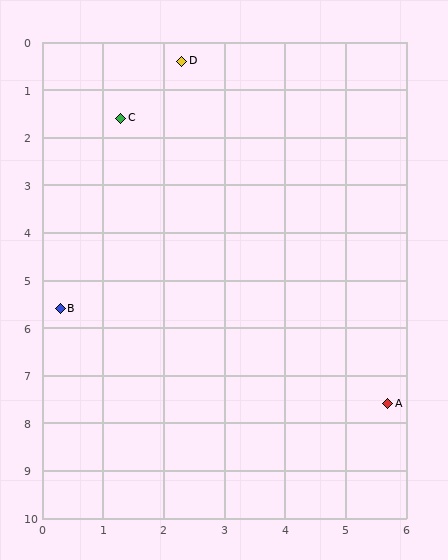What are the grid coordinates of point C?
Point C is at approximately (1.3, 1.6).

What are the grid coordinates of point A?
Point A is at approximately (5.7, 7.6).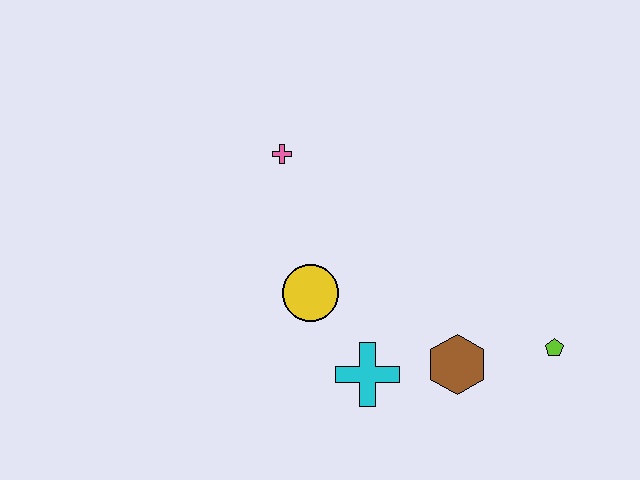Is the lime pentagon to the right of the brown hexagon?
Yes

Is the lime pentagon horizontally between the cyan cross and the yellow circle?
No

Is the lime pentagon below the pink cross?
Yes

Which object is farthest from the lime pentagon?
The pink cross is farthest from the lime pentagon.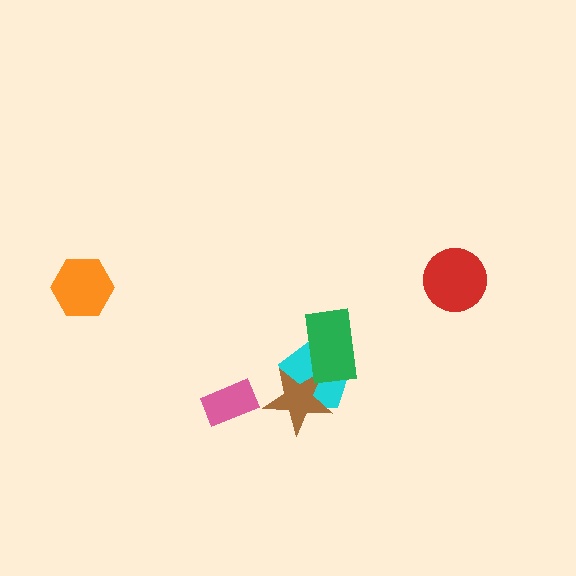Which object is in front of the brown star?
The green rectangle is in front of the brown star.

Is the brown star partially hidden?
Yes, it is partially covered by another shape.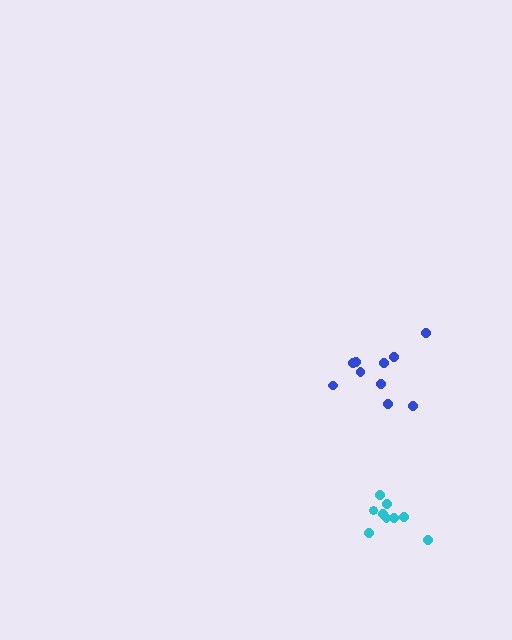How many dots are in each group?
Group 1: 10 dots, Group 2: 9 dots (19 total).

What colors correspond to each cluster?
The clusters are colored: blue, cyan.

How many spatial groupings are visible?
There are 2 spatial groupings.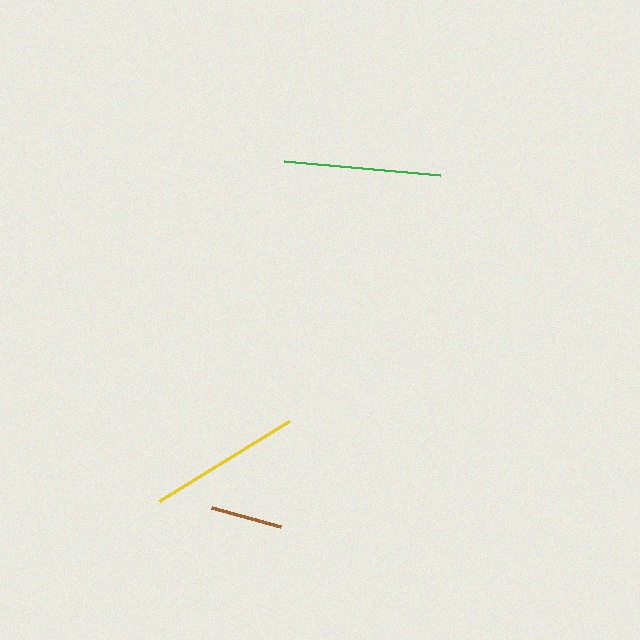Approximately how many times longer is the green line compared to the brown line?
The green line is approximately 2.2 times the length of the brown line.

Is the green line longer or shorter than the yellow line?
The green line is longer than the yellow line.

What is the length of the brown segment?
The brown segment is approximately 72 pixels long.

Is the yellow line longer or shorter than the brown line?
The yellow line is longer than the brown line.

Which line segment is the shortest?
The brown line is the shortest at approximately 72 pixels.